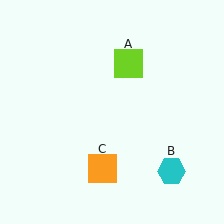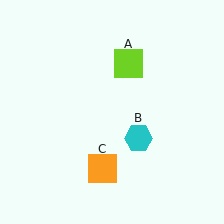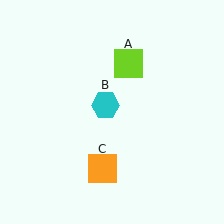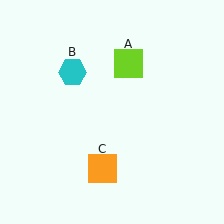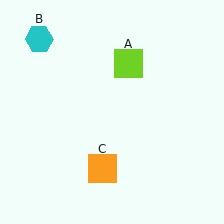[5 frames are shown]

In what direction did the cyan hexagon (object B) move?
The cyan hexagon (object B) moved up and to the left.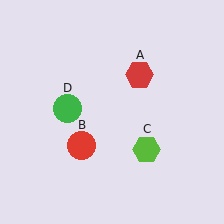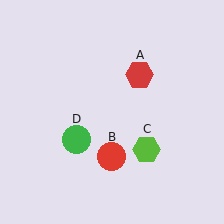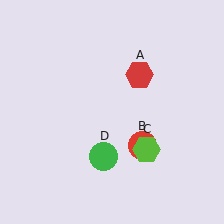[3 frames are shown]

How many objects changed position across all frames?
2 objects changed position: red circle (object B), green circle (object D).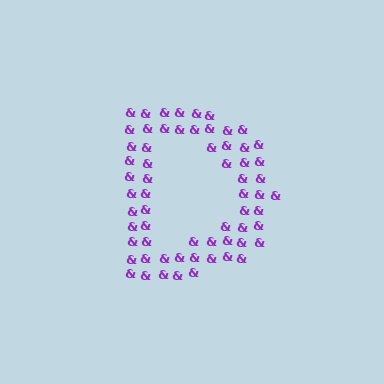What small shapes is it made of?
It is made of small ampersands.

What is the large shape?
The large shape is the letter D.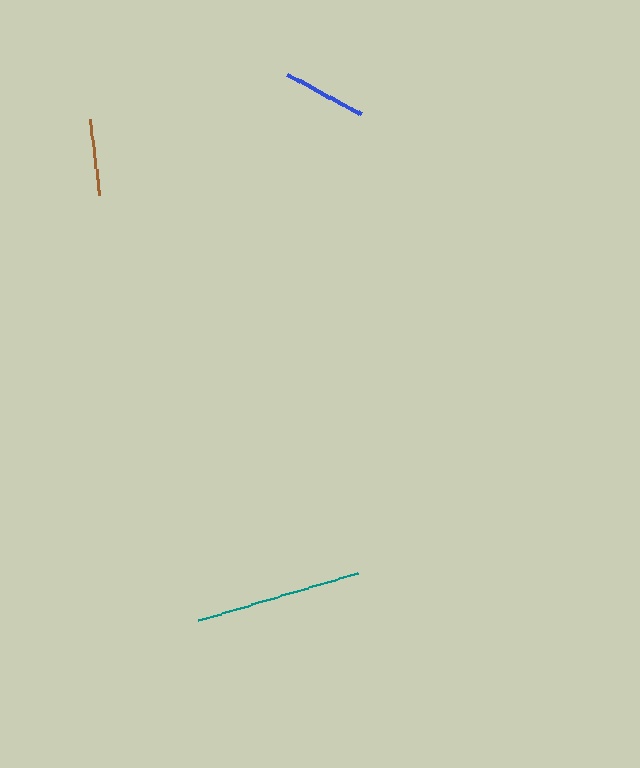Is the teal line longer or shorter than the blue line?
The teal line is longer than the blue line.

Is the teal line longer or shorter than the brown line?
The teal line is longer than the brown line.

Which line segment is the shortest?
The brown line is the shortest at approximately 78 pixels.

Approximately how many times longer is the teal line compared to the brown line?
The teal line is approximately 2.1 times the length of the brown line.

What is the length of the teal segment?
The teal segment is approximately 167 pixels long.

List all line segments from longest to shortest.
From longest to shortest: teal, blue, brown.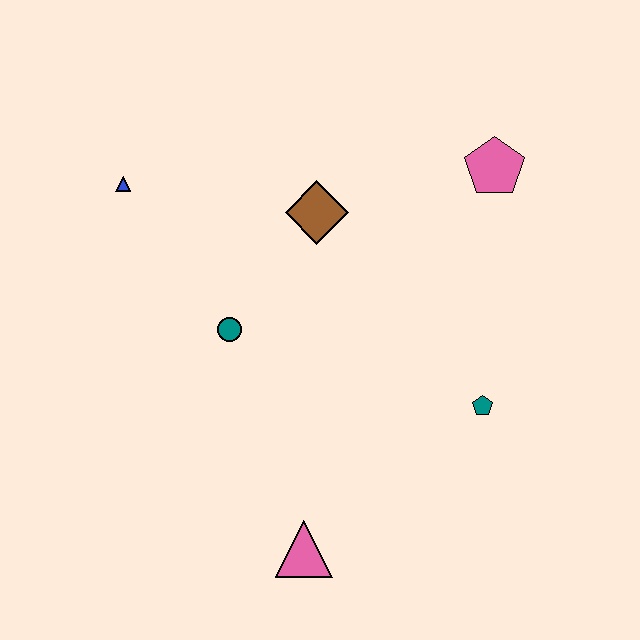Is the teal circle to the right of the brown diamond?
No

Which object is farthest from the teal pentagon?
The blue triangle is farthest from the teal pentagon.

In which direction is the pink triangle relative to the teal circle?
The pink triangle is below the teal circle.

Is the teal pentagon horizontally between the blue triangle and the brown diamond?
No